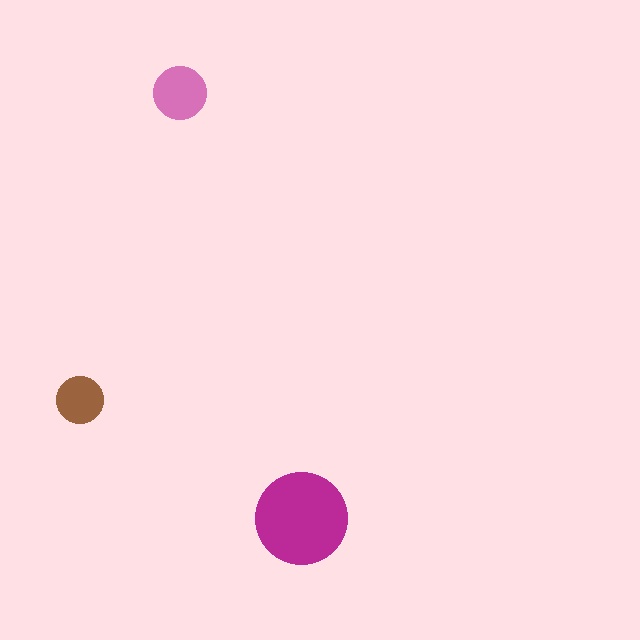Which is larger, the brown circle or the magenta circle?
The magenta one.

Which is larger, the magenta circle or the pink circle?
The magenta one.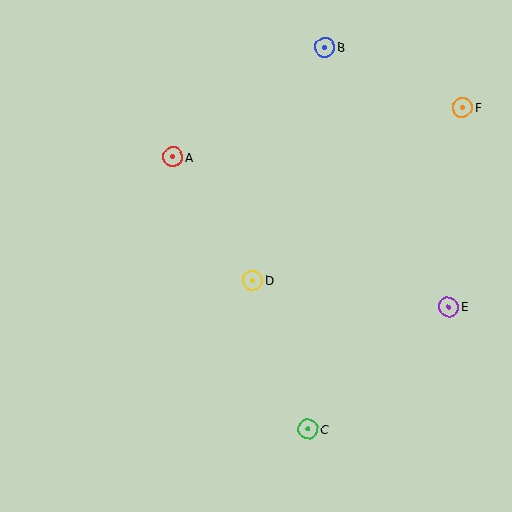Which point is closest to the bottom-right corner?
Point E is closest to the bottom-right corner.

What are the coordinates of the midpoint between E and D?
The midpoint between E and D is at (351, 294).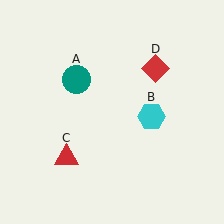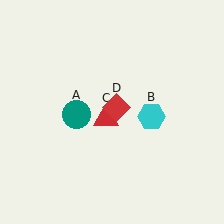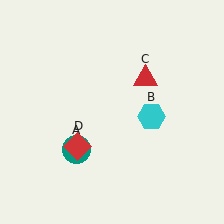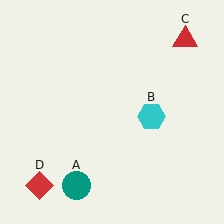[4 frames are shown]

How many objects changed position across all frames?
3 objects changed position: teal circle (object A), red triangle (object C), red diamond (object D).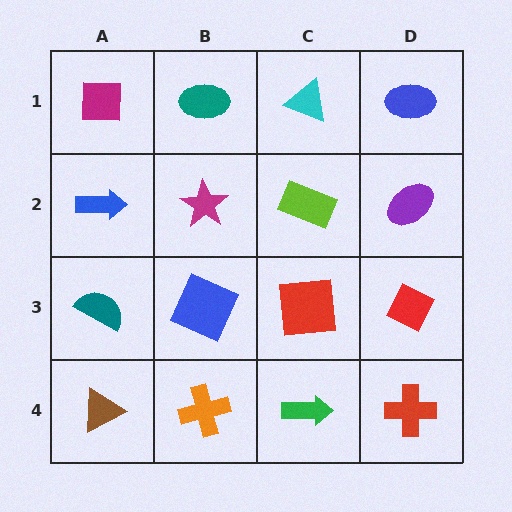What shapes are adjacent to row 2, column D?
A blue ellipse (row 1, column D), a red diamond (row 3, column D), a lime rectangle (row 2, column C).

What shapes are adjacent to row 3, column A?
A blue arrow (row 2, column A), a brown triangle (row 4, column A), a blue square (row 3, column B).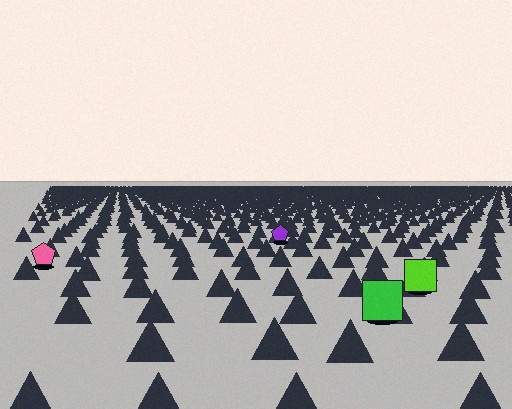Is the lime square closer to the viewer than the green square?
No. The green square is closer — you can tell from the texture gradient: the ground texture is coarser near it.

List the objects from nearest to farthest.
From nearest to farthest: the green square, the lime square, the pink pentagon, the purple pentagon.